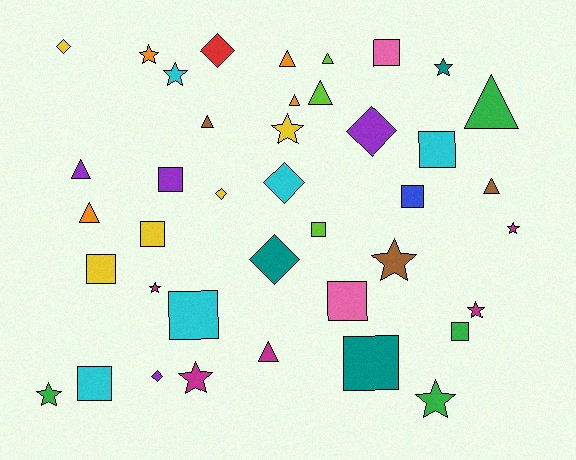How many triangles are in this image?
There are 10 triangles.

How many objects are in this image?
There are 40 objects.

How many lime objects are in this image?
There are 3 lime objects.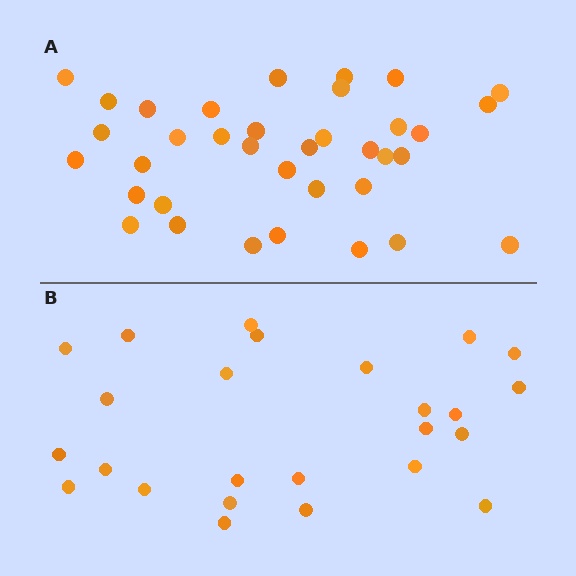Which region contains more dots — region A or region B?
Region A (the top region) has more dots.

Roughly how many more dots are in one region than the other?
Region A has roughly 12 or so more dots than region B.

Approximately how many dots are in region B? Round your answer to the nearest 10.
About 20 dots. (The exact count is 25, which rounds to 20.)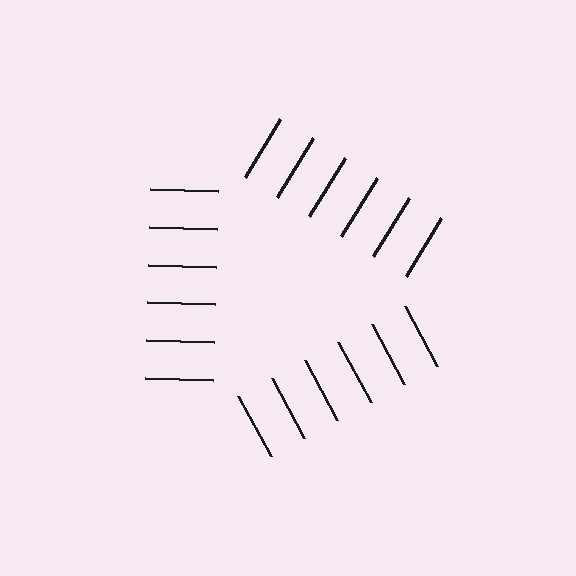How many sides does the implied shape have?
3 sides — the line-ends trace a triangle.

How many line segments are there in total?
18 — 6 along each of the 3 edges.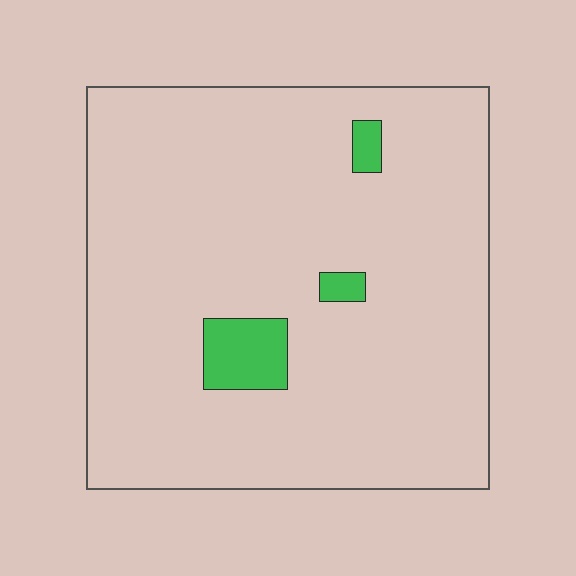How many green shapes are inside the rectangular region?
3.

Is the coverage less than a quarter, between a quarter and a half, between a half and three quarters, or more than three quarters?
Less than a quarter.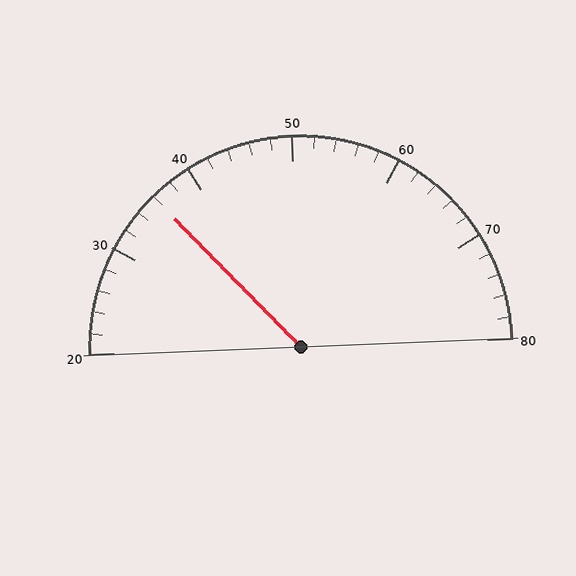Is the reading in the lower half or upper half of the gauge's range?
The reading is in the lower half of the range (20 to 80).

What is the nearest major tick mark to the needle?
The nearest major tick mark is 40.